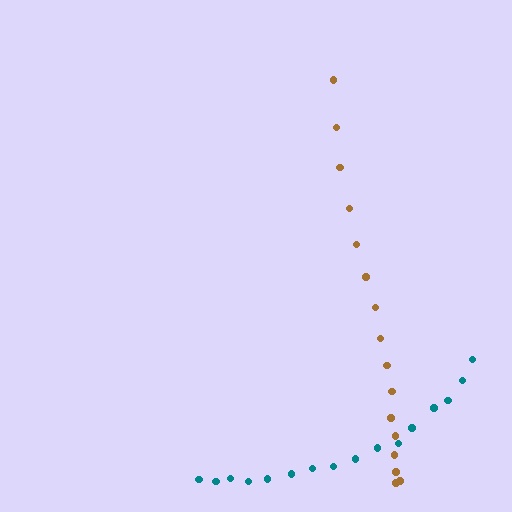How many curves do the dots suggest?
There are 2 distinct paths.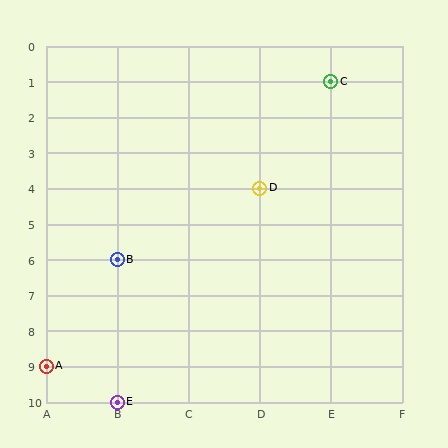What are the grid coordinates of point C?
Point C is at grid coordinates (E, 1).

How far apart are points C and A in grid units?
Points C and A are 4 columns and 8 rows apart (about 8.9 grid units diagonally).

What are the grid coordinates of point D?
Point D is at grid coordinates (D, 4).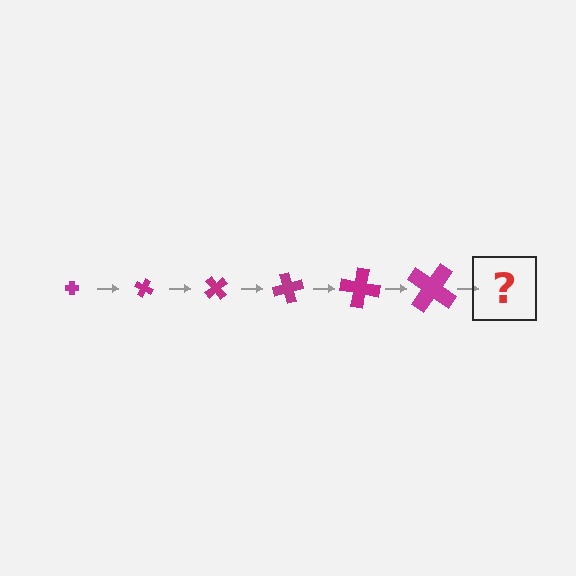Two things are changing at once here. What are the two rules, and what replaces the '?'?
The two rules are that the cross grows larger each step and it rotates 25 degrees each step. The '?' should be a cross, larger than the previous one and rotated 150 degrees from the start.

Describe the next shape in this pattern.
It should be a cross, larger than the previous one and rotated 150 degrees from the start.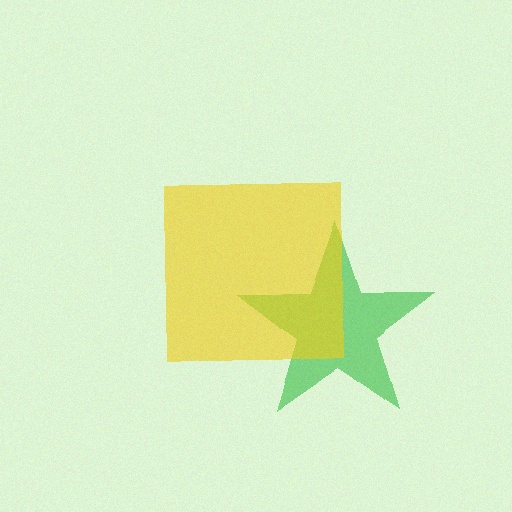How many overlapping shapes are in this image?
There are 2 overlapping shapes in the image.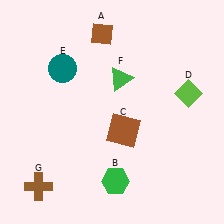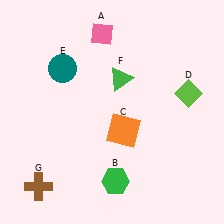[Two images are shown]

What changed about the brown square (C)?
In Image 1, C is brown. In Image 2, it changed to orange.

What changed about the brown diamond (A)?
In Image 1, A is brown. In Image 2, it changed to pink.